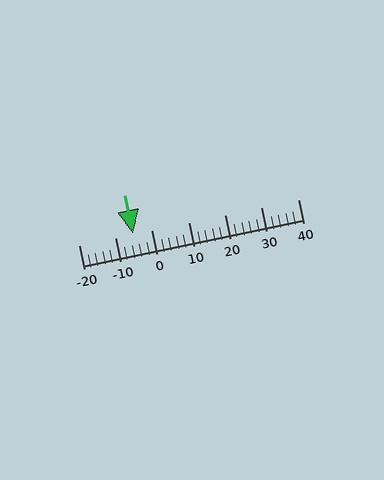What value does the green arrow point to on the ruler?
The green arrow points to approximately -5.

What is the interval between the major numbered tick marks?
The major tick marks are spaced 10 units apart.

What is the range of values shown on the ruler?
The ruler shows values from -20 to 40.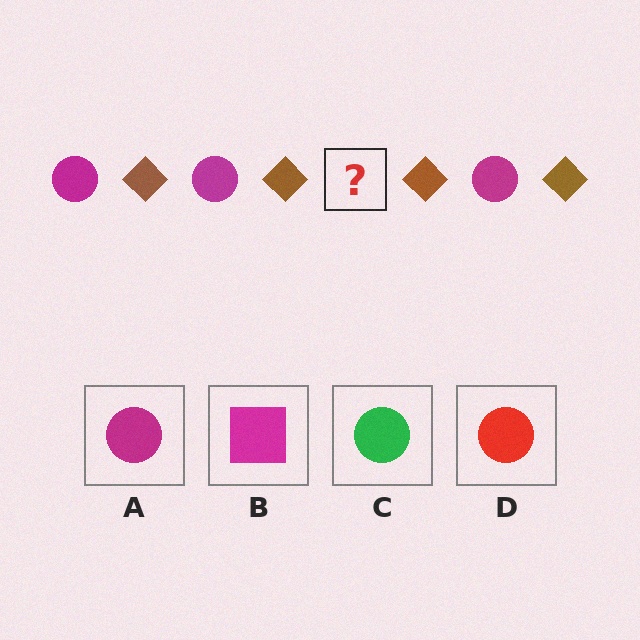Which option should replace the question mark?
Option A.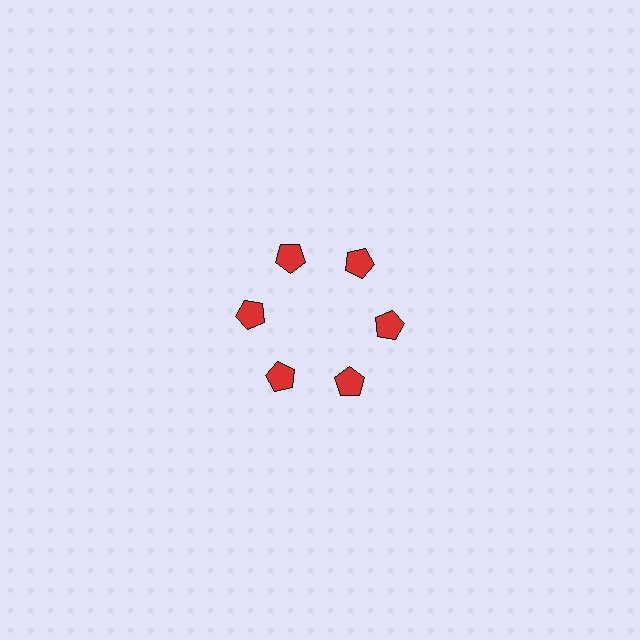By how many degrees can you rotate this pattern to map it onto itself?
The pattern maps onto itself every 60 degrees of rotation.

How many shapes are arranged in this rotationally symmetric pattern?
There are 6 shapes, arranged in 6 groups of 1.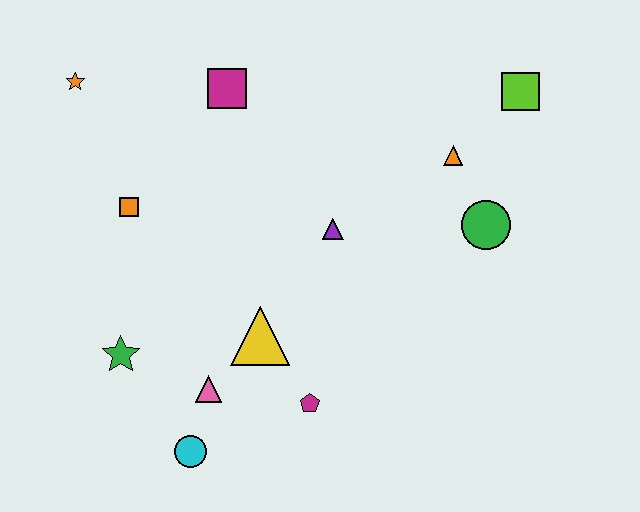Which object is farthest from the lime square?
The cyan circle is farthest from the lime square.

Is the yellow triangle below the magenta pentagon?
No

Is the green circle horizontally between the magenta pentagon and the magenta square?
No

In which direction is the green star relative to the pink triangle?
The green star is to the left of the pink triangle.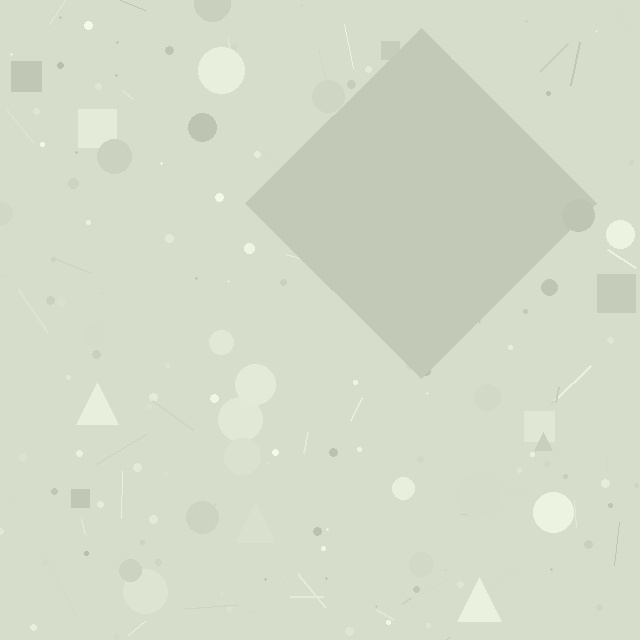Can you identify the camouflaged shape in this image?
The camouflaged shape is a diamond.